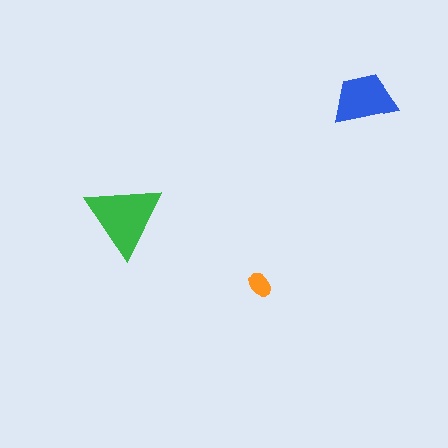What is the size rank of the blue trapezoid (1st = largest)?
2nd.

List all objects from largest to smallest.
The green triangle, the blue trapezoid, the orange ellipse.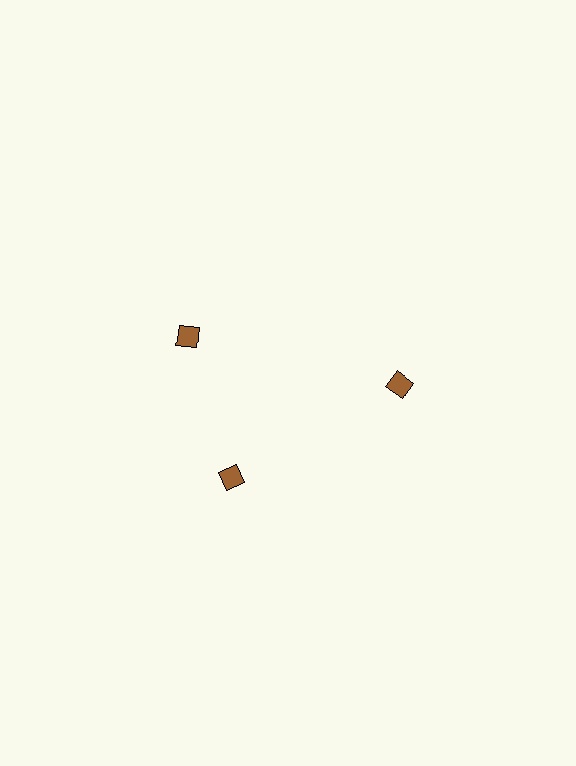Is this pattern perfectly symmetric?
No. The 3 brown diamonds are arranged in a ring, but one element near the 11 o'clock position is rotated out of alignment along the ring, breaking the 3-fold rotational symmetry.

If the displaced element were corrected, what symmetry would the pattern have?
It would have 3-fold rotational symmetry — the pattern would map onto itself every 120 degrees.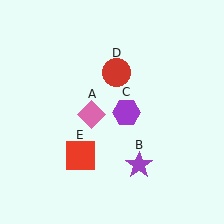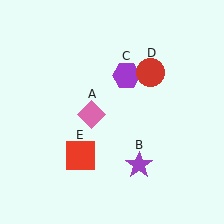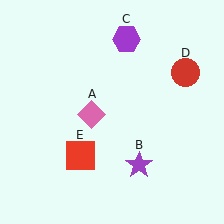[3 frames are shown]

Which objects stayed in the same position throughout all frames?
Pink diamond (object A) and purple star (object B) and red square (object E) remained stationary.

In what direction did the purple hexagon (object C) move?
The purple hexagon (object C) moved up.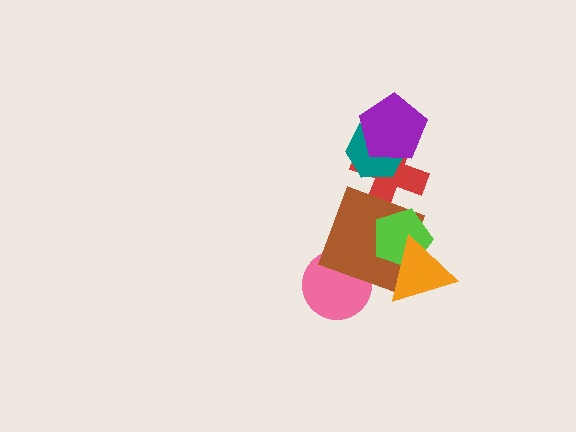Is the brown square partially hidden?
Yes, it is partially covered by another shape.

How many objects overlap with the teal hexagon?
2 objects overlap with the teal hexagon.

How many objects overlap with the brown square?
4 objects overlap with the brown square.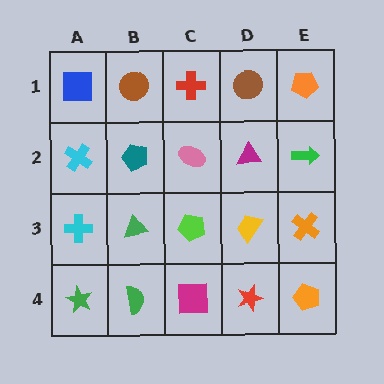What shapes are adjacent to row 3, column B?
A teal pentagon (row 2, column B), a green semicircle (row 4, column B), a cyan cross (row 3, column A), a lime pentagon (row 3, column C).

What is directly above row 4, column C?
A lime pentagon.